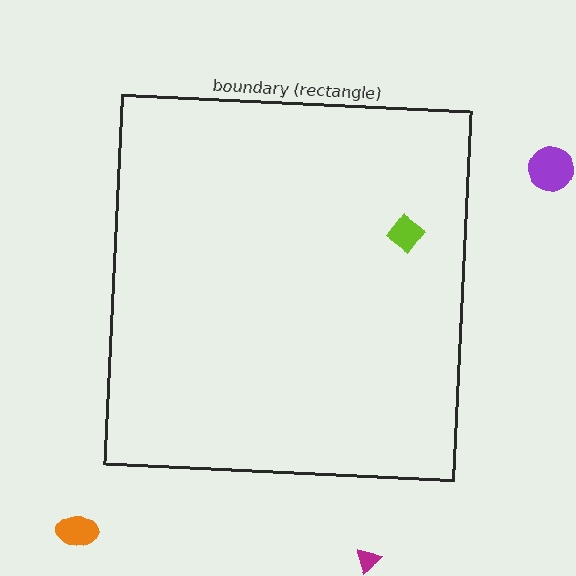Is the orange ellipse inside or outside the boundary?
Outside.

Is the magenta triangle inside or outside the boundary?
Outside.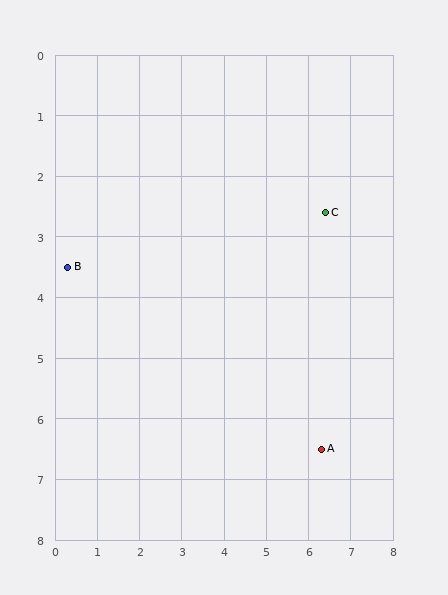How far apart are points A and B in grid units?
Points A and B are about 6.7 grid units apart.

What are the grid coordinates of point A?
Point A is at approximately (6.3, 6.5).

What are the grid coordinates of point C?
Point C is at approximately (6.4, 2.6).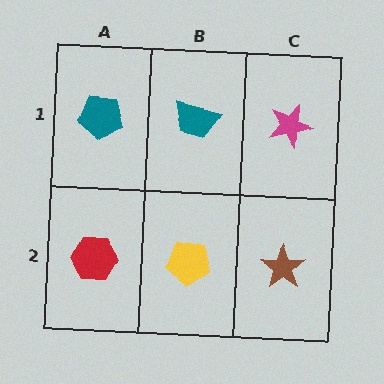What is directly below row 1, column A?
A red hexagon.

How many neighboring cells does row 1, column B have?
3.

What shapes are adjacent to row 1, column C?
A brown star (row 2, column C), a teal trapezoid (row 1, column B).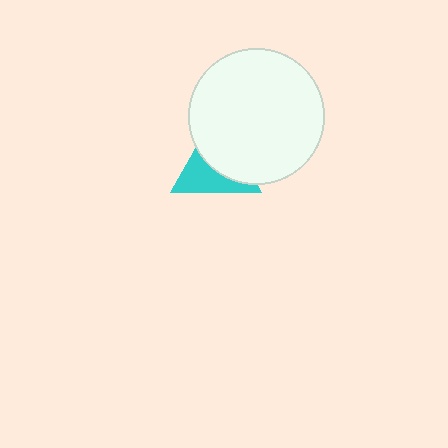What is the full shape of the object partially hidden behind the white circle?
The partially hidden object is a cyan triangle.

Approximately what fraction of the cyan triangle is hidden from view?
Roughly 53% of the cyan triangle is hidden behind the white circle.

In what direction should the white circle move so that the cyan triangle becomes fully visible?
The white circle should move toward the upper-right. That is the shortest direction to clear the overlap and leave the cyan triangle fully visible.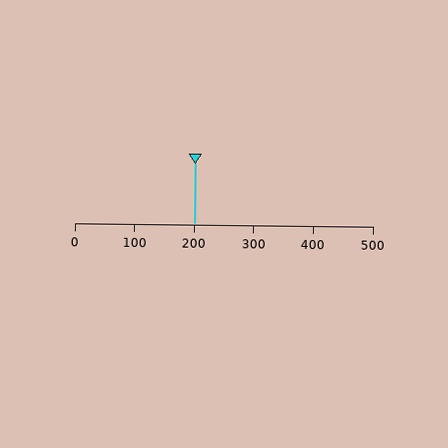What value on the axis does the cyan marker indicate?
The marker indicates approximately 200.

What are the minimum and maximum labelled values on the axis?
The axis runs from 0 to 500.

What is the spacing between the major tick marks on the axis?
The major ticks are spaced 100 apart.